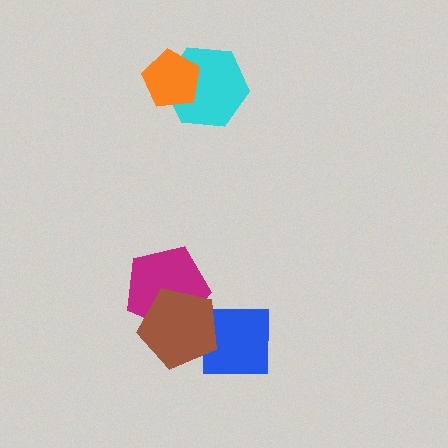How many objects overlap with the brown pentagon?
2 objects overlap with the brown pentagon.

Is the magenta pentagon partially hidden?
Yes, it is partially covered by another shape.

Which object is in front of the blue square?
The brown pentagon is in front of the blue square.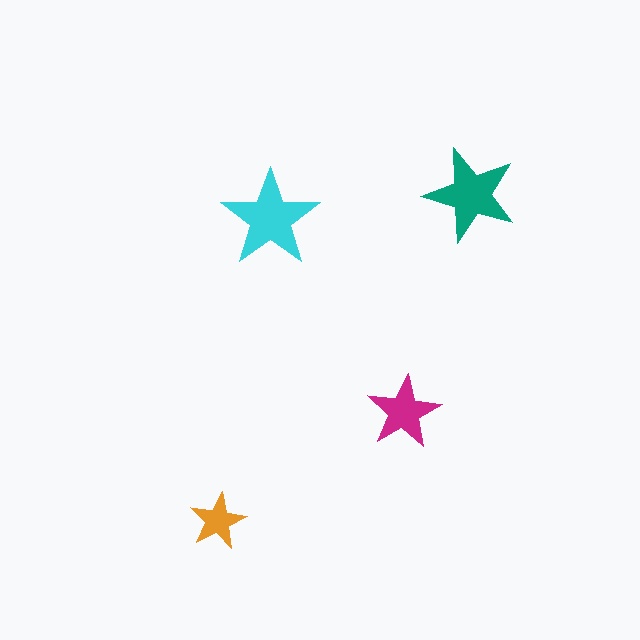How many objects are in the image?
There are 4 objects in the image.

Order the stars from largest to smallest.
the cyan one, the teal one, the magenta one, the orange one.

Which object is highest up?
The teal star is topmost.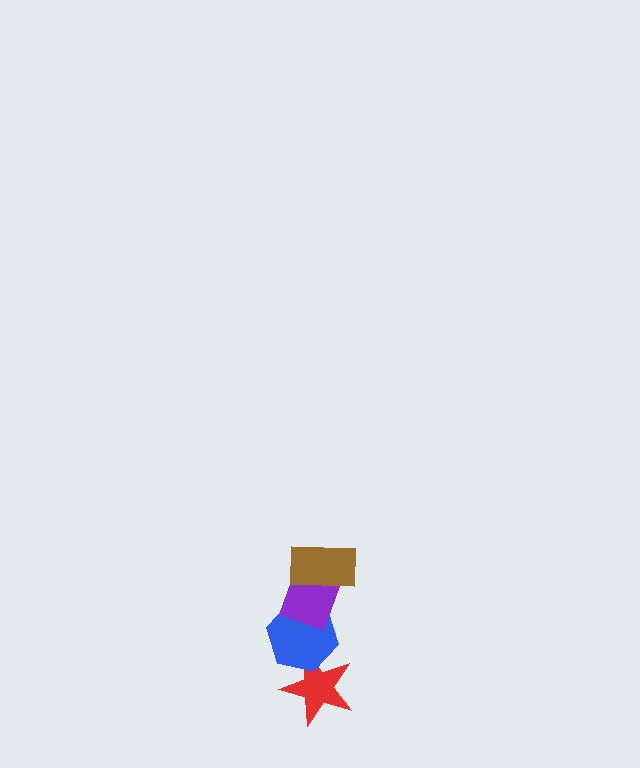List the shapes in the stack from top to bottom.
From top to bottom: the brown rectangle, the purple diamond, the blue hexagon, the red star.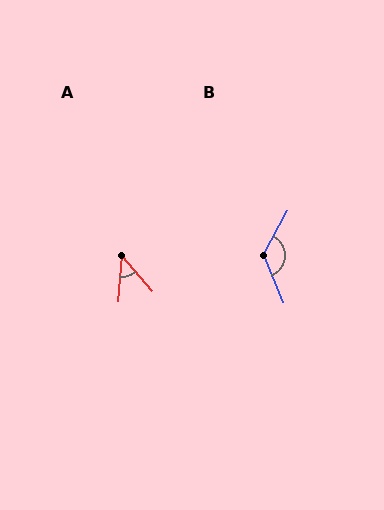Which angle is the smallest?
A, at approximately 45 degrees.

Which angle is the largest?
B, at approximately 128 degrees.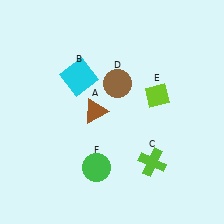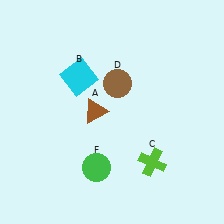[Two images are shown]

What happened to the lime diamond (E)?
The lime diamond (E) was removed in Image 2. It was in the top-right area of Image 1.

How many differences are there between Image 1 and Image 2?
There is 1 difference between the two images.